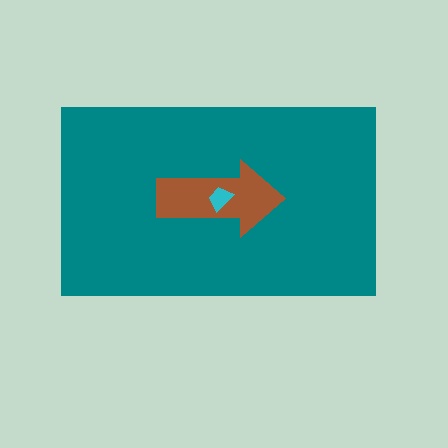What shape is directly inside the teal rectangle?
The brown arrow.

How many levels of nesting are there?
3.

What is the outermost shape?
The teal rectangle.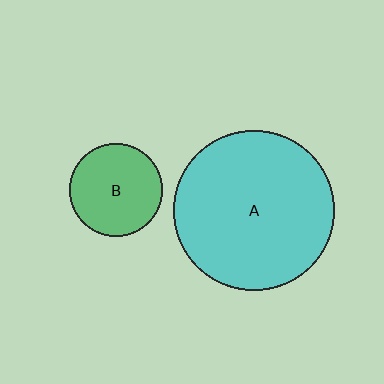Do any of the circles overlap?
No, none of the circles overlap.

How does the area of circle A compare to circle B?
Approximately 3.0 times.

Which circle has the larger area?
Circle A (cyan).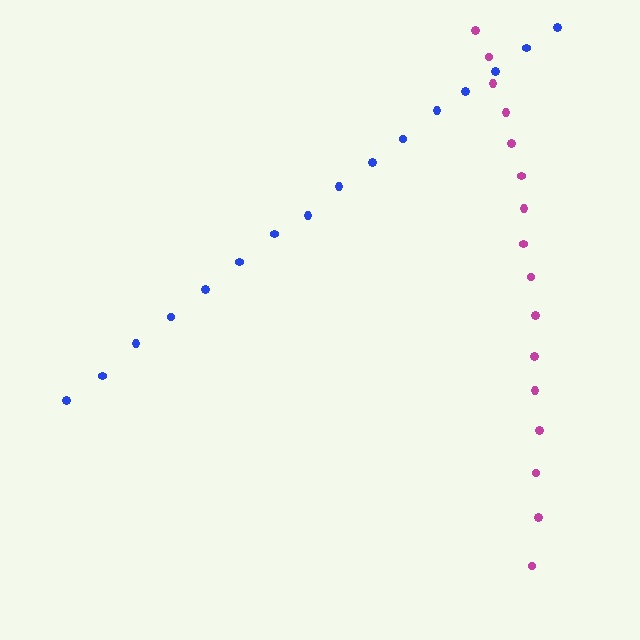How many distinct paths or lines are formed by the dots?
There are 2 distinct paths.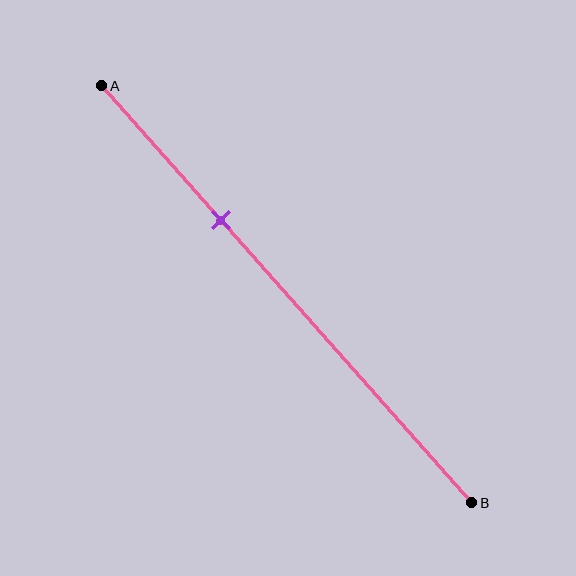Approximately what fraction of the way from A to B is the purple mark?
The purple mark is approximately 30% of the way from A to B.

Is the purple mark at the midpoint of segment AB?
No, the mark is at about 30% from A, not at the 50% midpoint.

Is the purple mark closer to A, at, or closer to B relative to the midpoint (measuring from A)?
The purple mark is closer to point A than the midpoint of segment AB.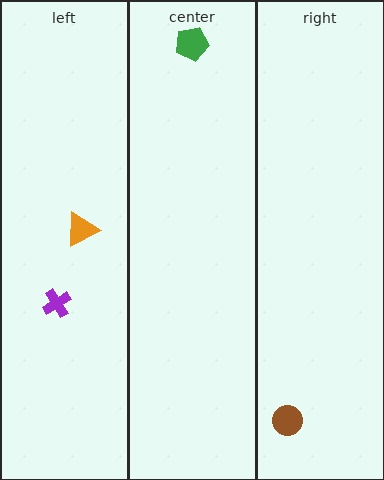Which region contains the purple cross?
The left region.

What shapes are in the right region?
The brown circle.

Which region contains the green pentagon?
The center region.